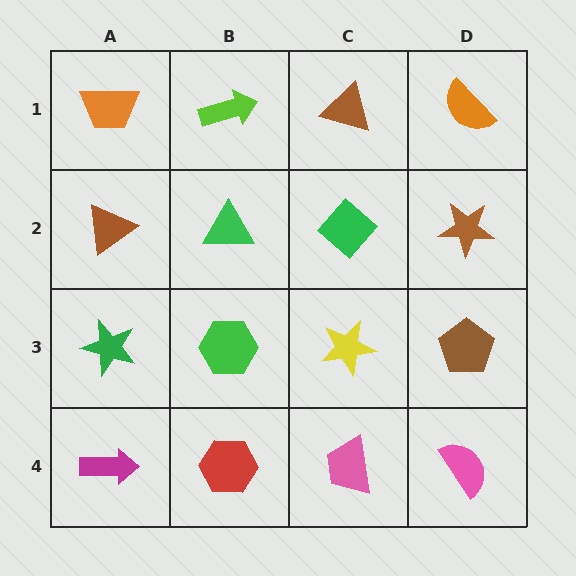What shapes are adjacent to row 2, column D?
An orange semicircle (row 1, column D), a brown pentagon (row 3, column D), a green diamond (row 2, column C).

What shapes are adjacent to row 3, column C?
A green diamond (row 2, column C), a pink trapezoid (row 4, column C), a green hexagon (row 3, column B), a brown pentagon (row 3, column D).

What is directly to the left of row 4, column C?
A red hexagon.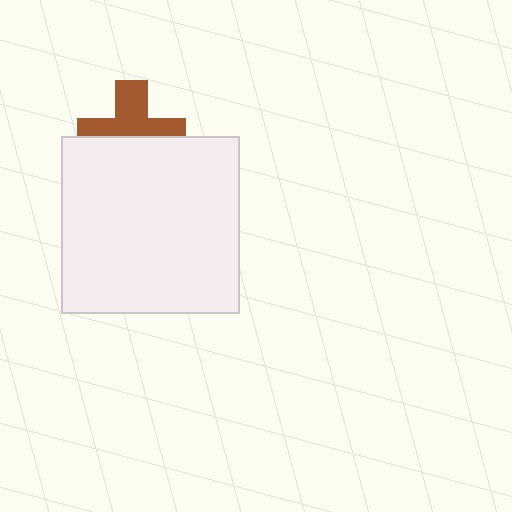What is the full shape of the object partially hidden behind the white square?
The partially hidden object is a brown cross.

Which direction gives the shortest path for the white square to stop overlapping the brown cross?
Moving down gives the shortest separation.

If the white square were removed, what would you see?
You would see the complete brown cross.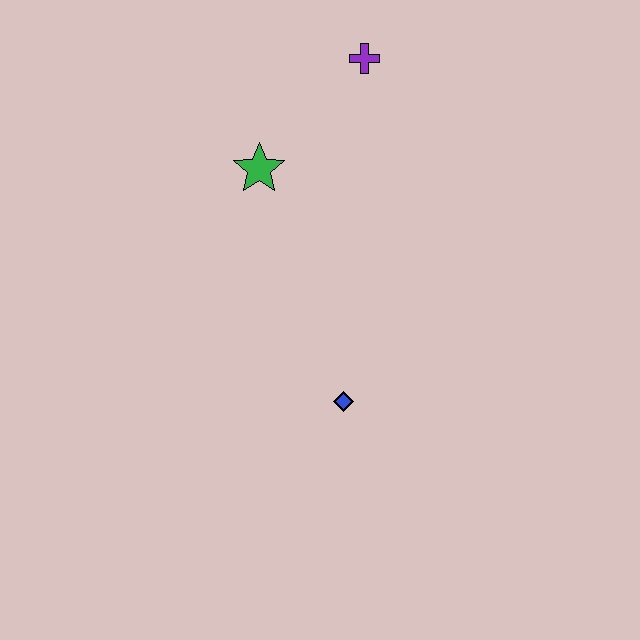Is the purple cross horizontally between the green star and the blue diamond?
No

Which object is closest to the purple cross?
The green star is closest to the purple cross.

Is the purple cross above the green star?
Yes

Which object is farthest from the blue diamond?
The purple cross is farthest from the blue diamond.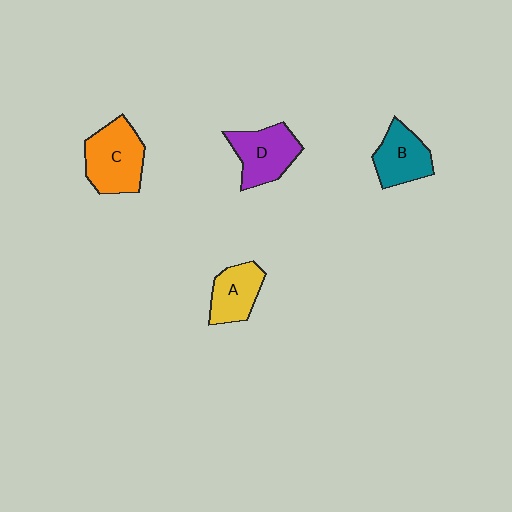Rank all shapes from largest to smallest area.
From largest to smallest: C (orange), D (purple), B (teal), A (yellow).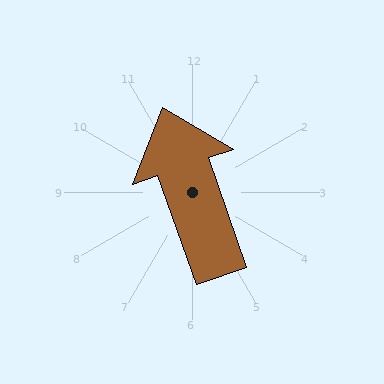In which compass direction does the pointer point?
North.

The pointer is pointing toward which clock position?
Roughly 11 o'clock.